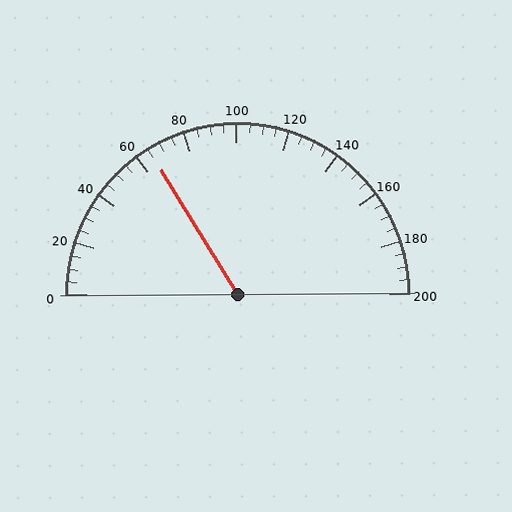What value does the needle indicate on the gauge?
The needle indicates approximately 65.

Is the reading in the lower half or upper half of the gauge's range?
The reading is in the lower half of the range (0 to 200).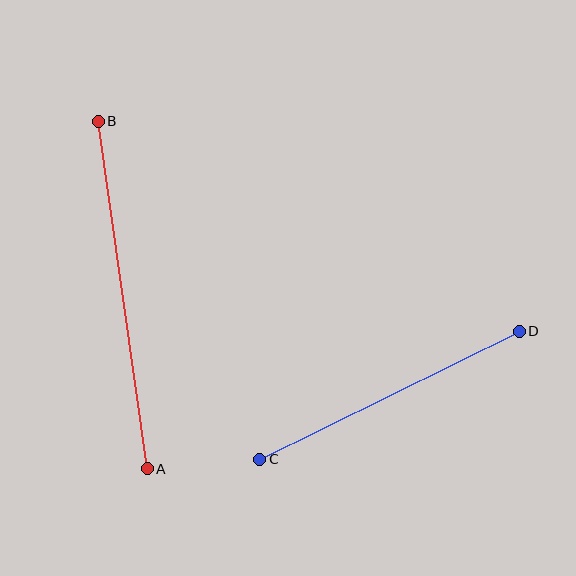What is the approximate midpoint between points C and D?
The midpoint is at approximately (389, 395) pixels.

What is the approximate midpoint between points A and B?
The midpoint is at approximately (123, 295) pixels.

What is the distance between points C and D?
The distance is approximately 289 pixels.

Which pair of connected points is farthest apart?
Points A and B are farthest apart.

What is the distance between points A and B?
The distance is approximately 351 pixels.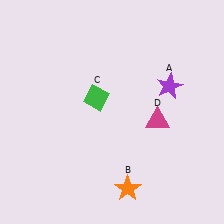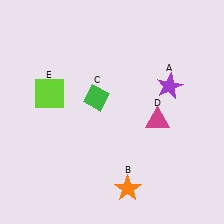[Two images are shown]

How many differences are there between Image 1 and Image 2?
There is 1 difference between the two images.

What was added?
A lime square (E) was added in Image 2.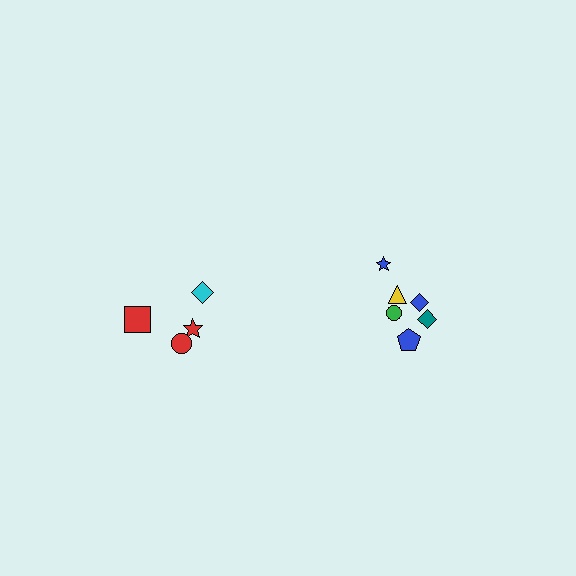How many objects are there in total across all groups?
There are 10 objects.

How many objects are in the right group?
There are 6 objects.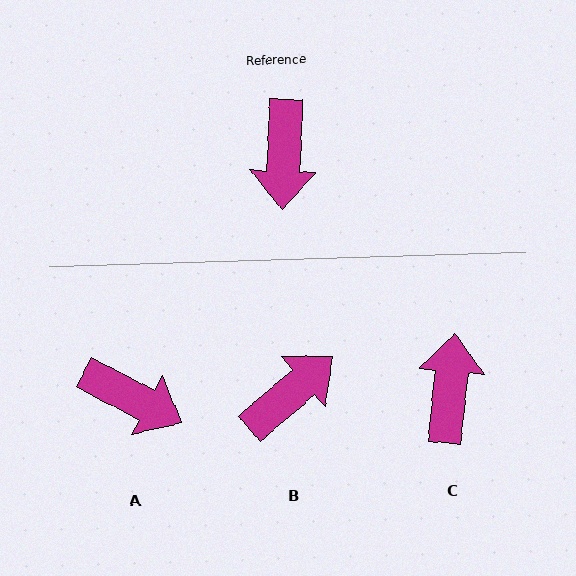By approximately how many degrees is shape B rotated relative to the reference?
Approximately 133 degrees counter-clockwise.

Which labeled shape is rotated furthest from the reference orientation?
C, about 177 degrees away.